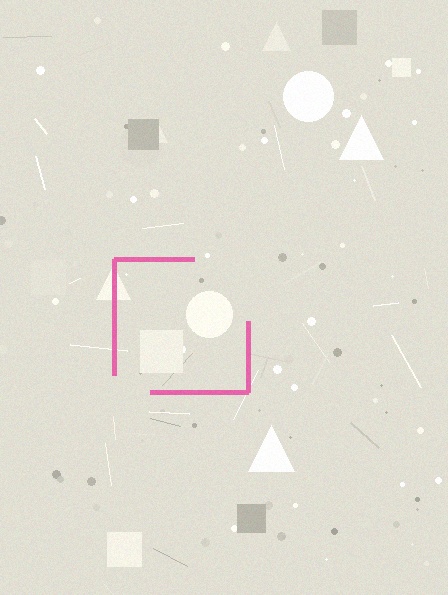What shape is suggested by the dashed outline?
The dashed outline suggests a square.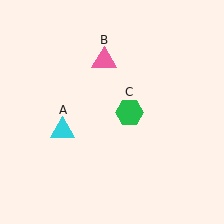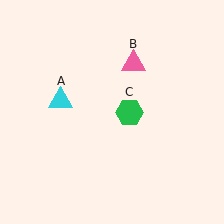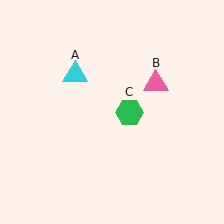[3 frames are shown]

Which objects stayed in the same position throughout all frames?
Green hexagon (object C) remained stationary.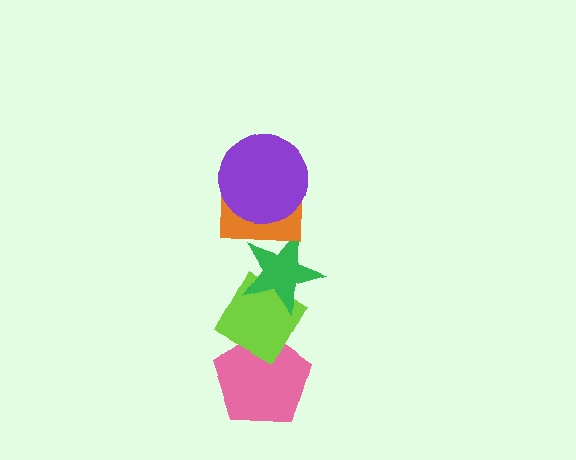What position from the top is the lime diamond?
The lime diamond is 4th from the top.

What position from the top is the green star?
The green star is 3rd from the top.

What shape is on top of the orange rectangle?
The purple circle is on top of the orange rectangle.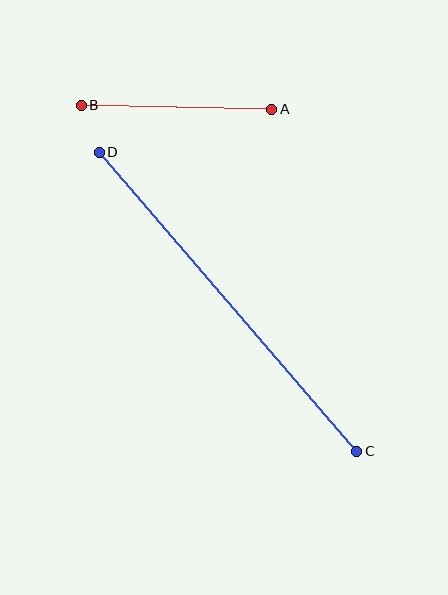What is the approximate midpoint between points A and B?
The midpoint is at approximately (177, 107) pixels.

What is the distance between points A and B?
The distance is approximately 190 pixels.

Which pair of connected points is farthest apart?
Points C and D are farthest apart.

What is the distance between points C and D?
The distance is approximately 395 pixels.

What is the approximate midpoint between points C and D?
The midpoint is at approximately (228, 302) pixels.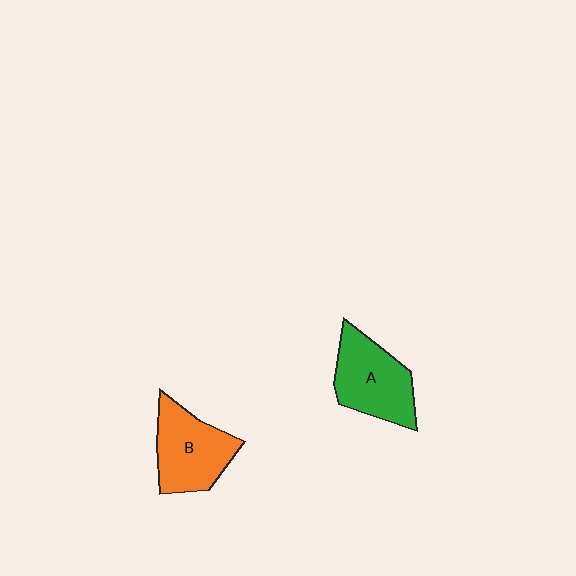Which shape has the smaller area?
Shape B (orange).